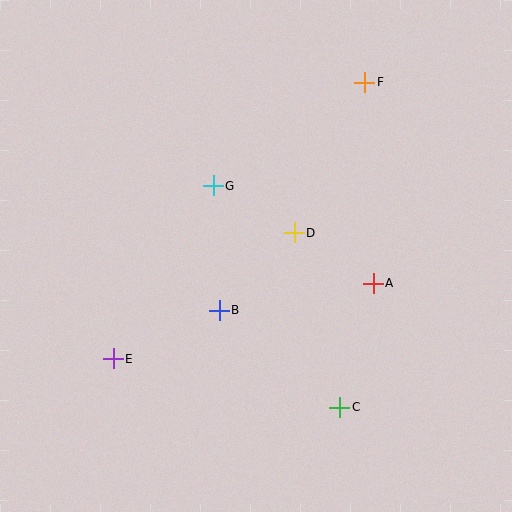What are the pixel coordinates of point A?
Point A is at (373, 283).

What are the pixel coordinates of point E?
Point E is at (113, 359).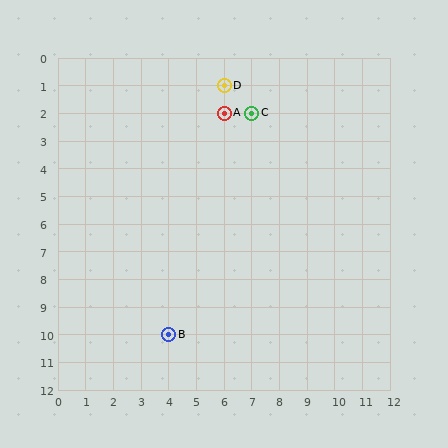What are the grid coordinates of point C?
Point C is at grid coordinates (7, 2).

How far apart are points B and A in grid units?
Points B and A are 2 columns and 8 rows apart (about 8.2 grid units diagonally).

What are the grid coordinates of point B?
Point B is at grid coordinates (4, 10).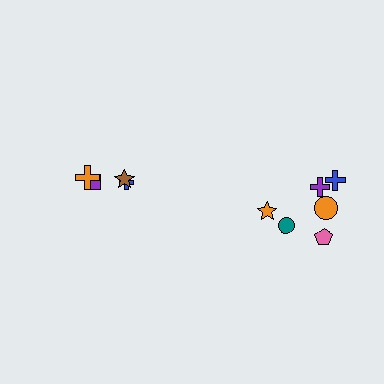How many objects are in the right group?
There are 6 objects.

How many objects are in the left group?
There are 4 objects.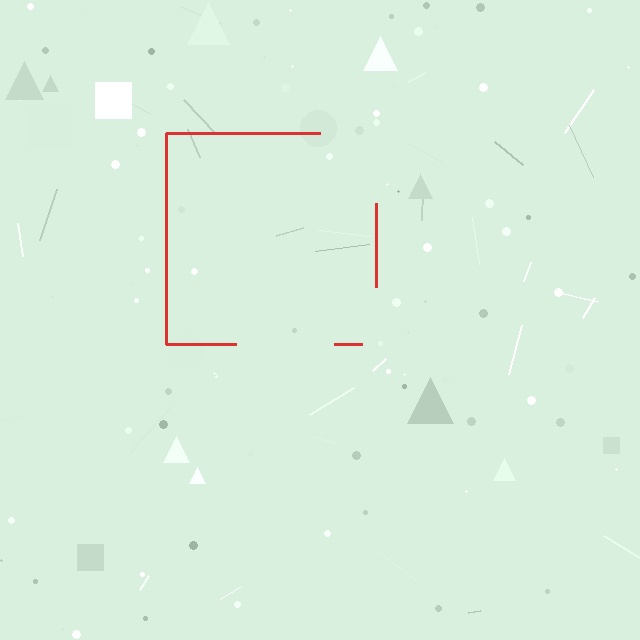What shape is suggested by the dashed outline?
The dashed outline suggests a square.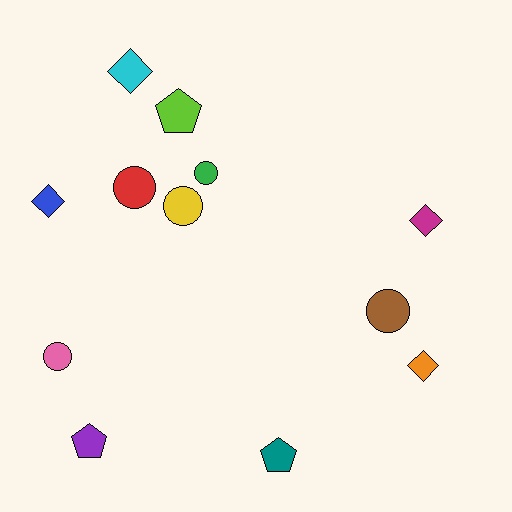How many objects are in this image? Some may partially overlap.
There are 12 objects.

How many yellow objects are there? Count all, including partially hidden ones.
There is 1 yellow object.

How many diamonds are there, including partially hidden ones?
There are 4 diamonds.